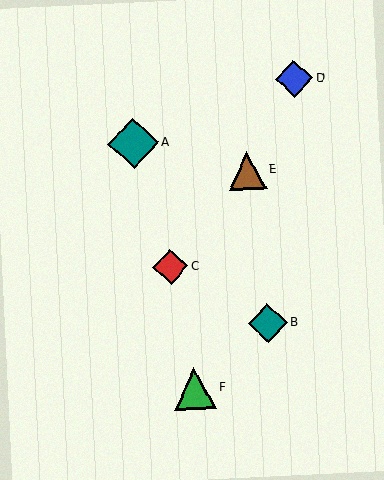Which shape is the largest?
The teal diamond (labeled A) is the largest.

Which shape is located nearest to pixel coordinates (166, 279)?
The red diamond (labeled C) at (170, 267) is nearest to that location.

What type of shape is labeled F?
Shape F is a green triangle.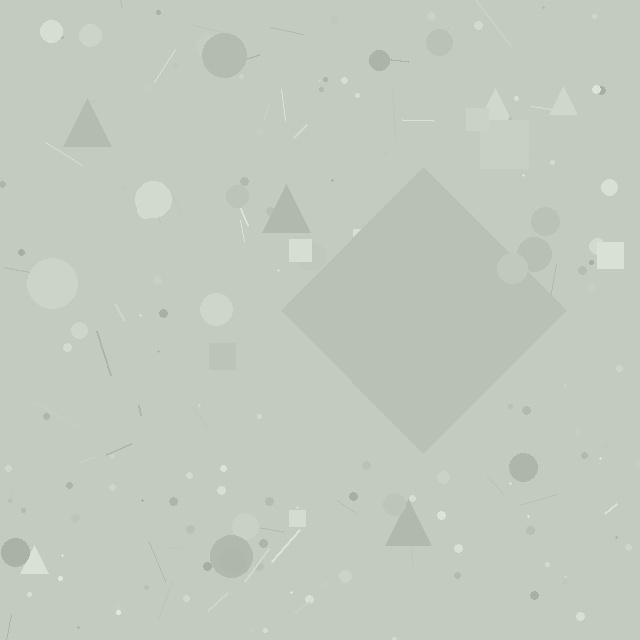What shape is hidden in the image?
A diamond is hidden in the image.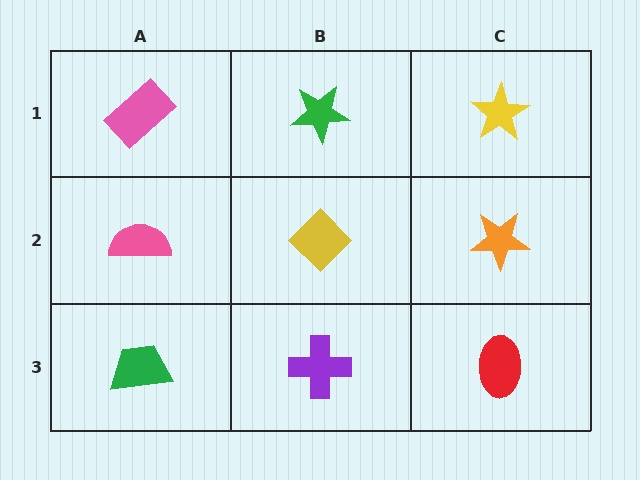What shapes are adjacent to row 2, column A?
A pink rectangle (row 1, column A), a green trapezoid (row 3, column A), a yellow diamond (row 2, column B).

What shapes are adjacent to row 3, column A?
A pink semicircle (row 2, column A), a purple cross (row 3, column B).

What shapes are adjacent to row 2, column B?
A green star (row 1, column B), a purple cross (row 3, column B), a pink semicircle (row 2, column A), an orange star (row 2, column C).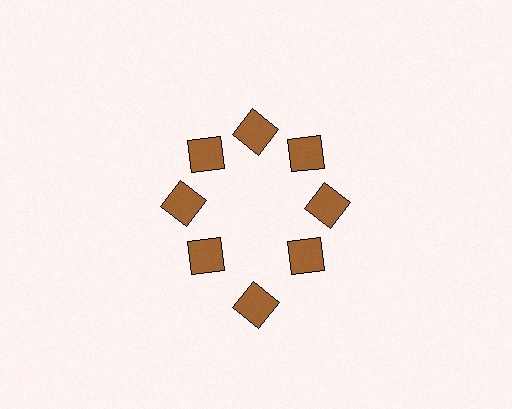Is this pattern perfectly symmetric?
No. The 8 brown squares are arranged in a ring, but one element near the 6 o'clock position is pushed outward from the center, breaking the 8-fold rotational symmetry.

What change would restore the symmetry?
The symmetry would be restored by moving it inward, back onto the ring so that all 8 squares sit at equal angles and equal distance from the center.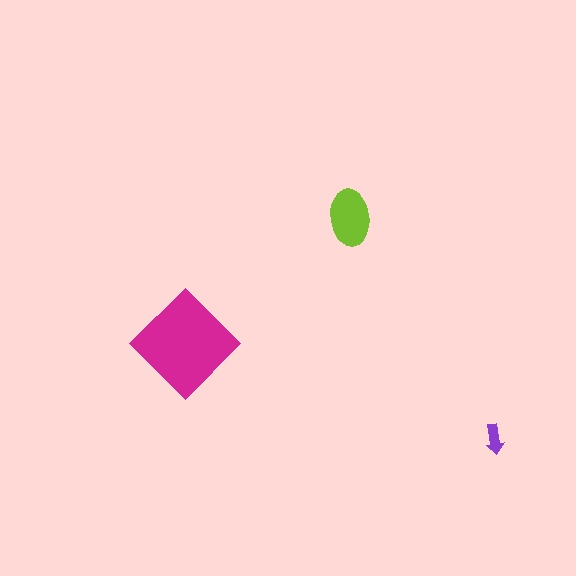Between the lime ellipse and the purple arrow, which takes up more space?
The lime ellipse.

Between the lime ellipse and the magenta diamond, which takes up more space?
The magenta diamond.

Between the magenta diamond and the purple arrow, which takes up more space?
The magenta diamond.